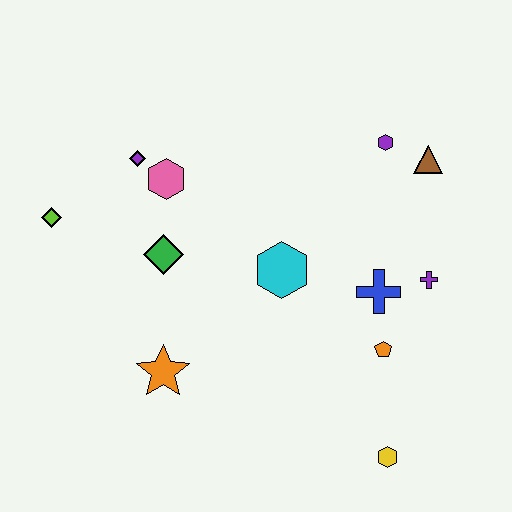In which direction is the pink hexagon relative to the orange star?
The pink hexagon is above the orange star.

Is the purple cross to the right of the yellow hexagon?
Yes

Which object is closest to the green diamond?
The pink hexagon is closest to the green diamond.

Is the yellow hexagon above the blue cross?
No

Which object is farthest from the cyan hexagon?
The lime diamond is farthest from the cyan hexagon.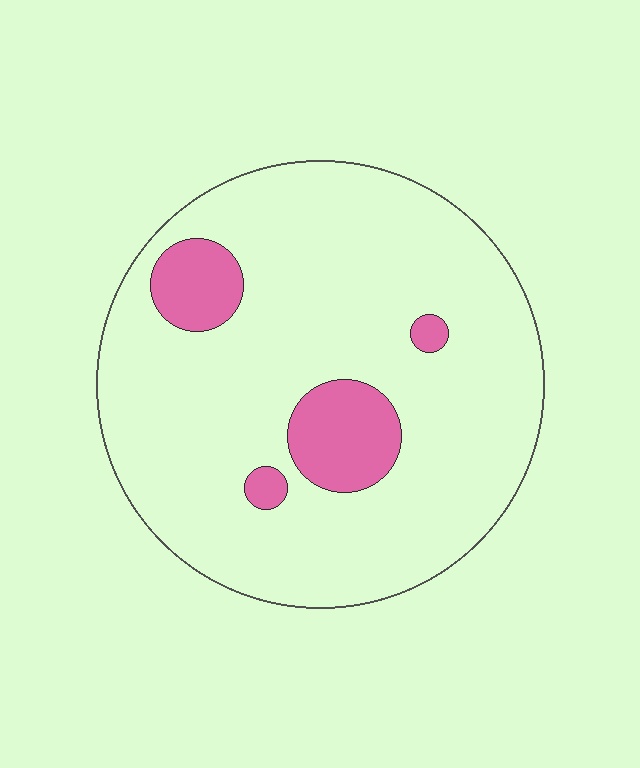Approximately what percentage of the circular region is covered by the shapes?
Approximately 15%.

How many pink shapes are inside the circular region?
4.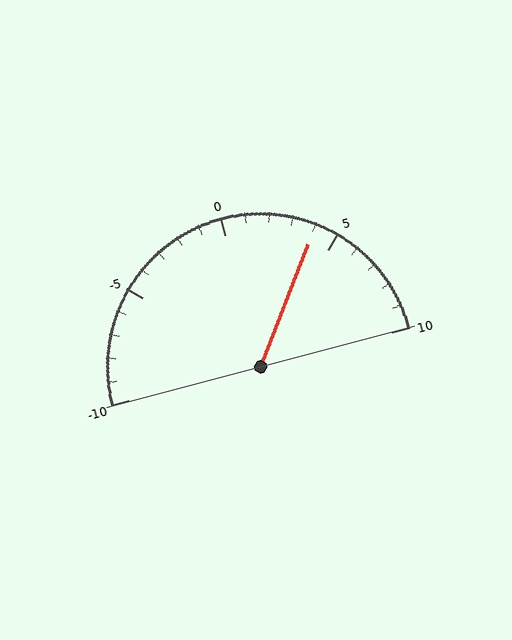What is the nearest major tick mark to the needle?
The nearest major tick mark is 5.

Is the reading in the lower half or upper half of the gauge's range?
The reading is in the upper half of the range (-10 to 10).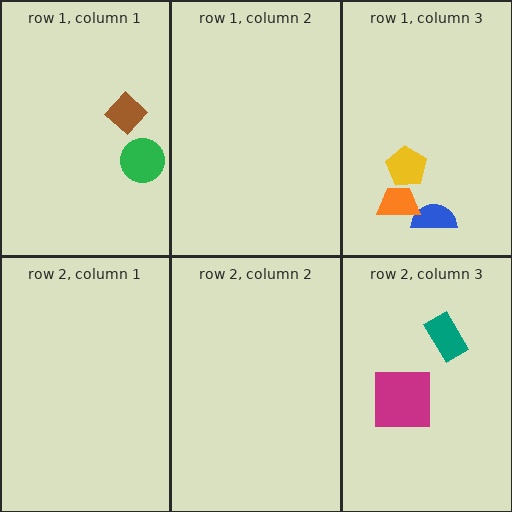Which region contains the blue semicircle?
The row 1, column 3 region.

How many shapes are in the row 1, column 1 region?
2.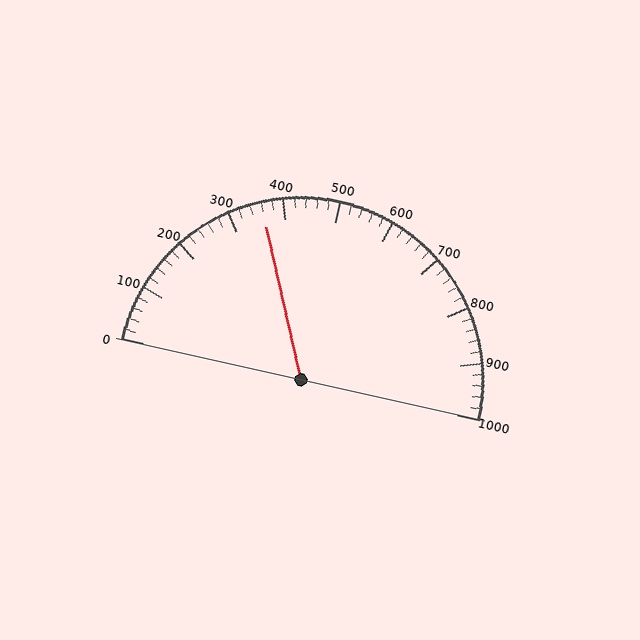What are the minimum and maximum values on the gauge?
The gauge ranges from 0 to 1000.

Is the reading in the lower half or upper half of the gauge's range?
The reading is in the lower half of the range (0 to 1000).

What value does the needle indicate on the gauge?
The needle indicates approximately 360.